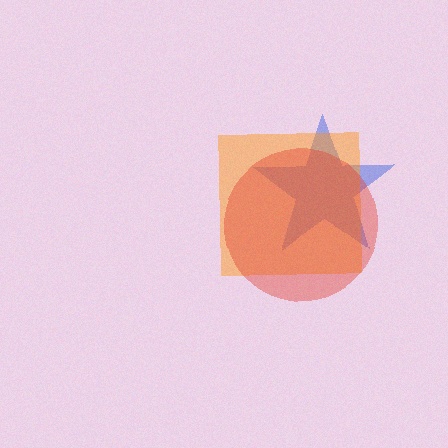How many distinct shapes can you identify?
There are 3 distinct shapes: a blue star, an orange square, a red circle.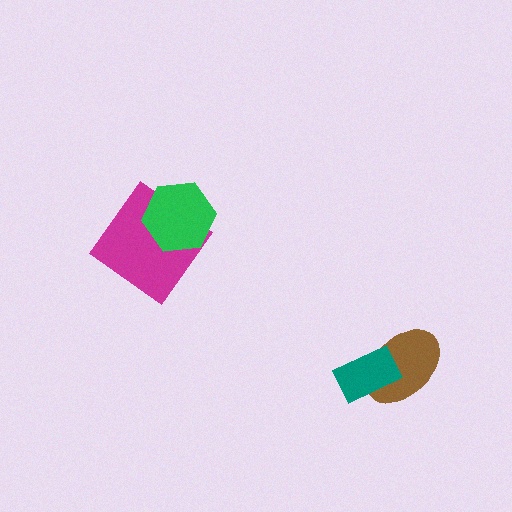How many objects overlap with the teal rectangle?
1 object overlaps with the teal rectangle.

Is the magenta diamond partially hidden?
Yes, it is partially covered by another shape.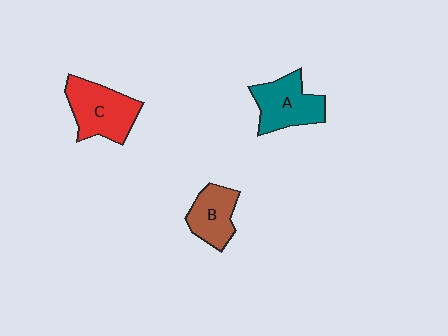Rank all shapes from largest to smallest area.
From largest to smallest: C (red), A (teal), B (brown).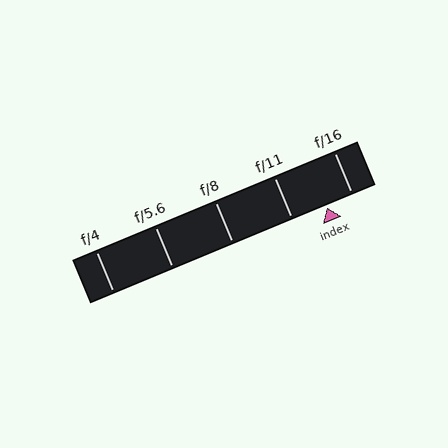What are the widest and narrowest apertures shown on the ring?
The widest aperture shown is f/4 and the narrowest is f/16.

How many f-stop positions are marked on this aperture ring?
There are 5 f-stop positions marked.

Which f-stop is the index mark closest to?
The index mark is closest to f/16.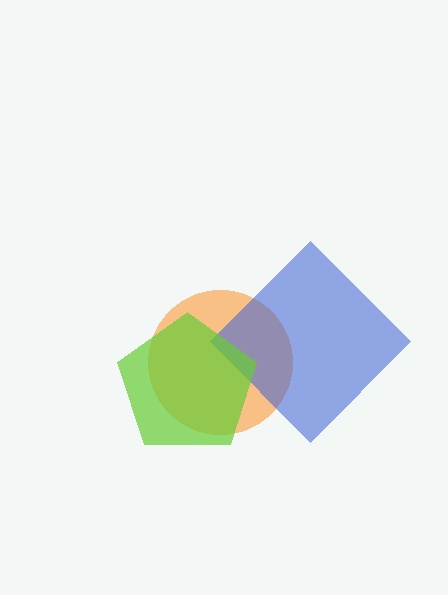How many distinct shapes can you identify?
There are 3 distinct shapes: an orange circle, a blue diamond, a lime pentagon.